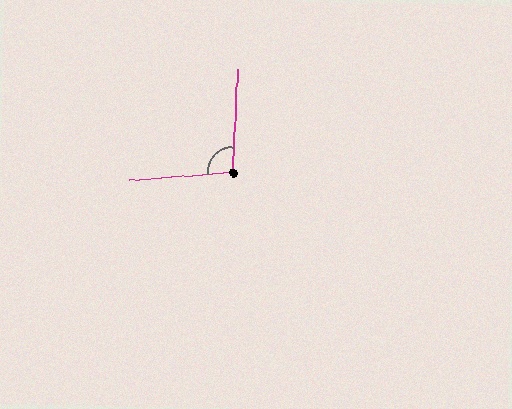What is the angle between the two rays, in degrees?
Approximately 98 degrees.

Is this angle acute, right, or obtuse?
It is obtuse.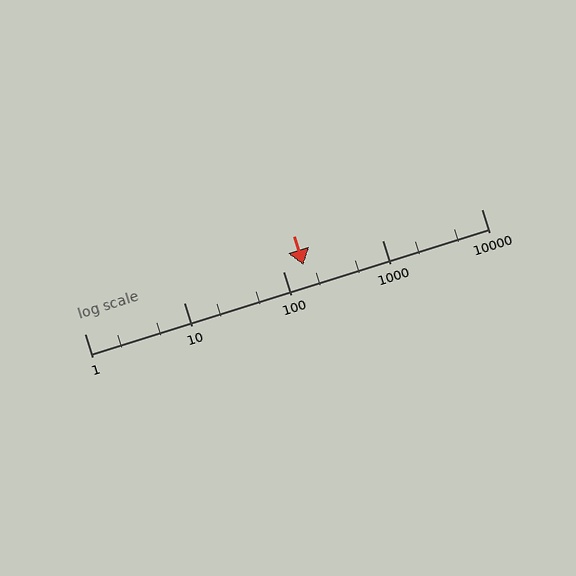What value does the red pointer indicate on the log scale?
The pointer indicates approximately 160.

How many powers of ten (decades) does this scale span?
The scale spans 4 decades, from 1 to 10000.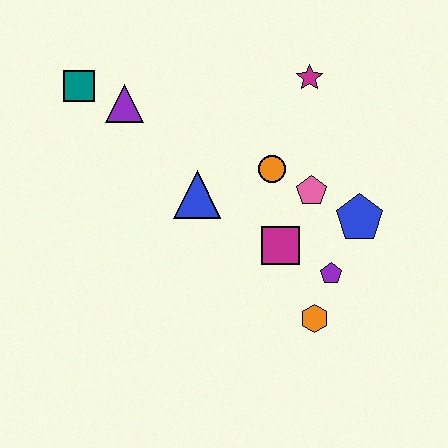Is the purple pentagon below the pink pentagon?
Yes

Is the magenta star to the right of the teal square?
Yes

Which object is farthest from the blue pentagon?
The teal square is farthest from the blue pentagon.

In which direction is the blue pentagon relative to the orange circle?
The blue pentagon is to the right of the orange circle.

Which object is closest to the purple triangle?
The teal square is closest to the purple triangle.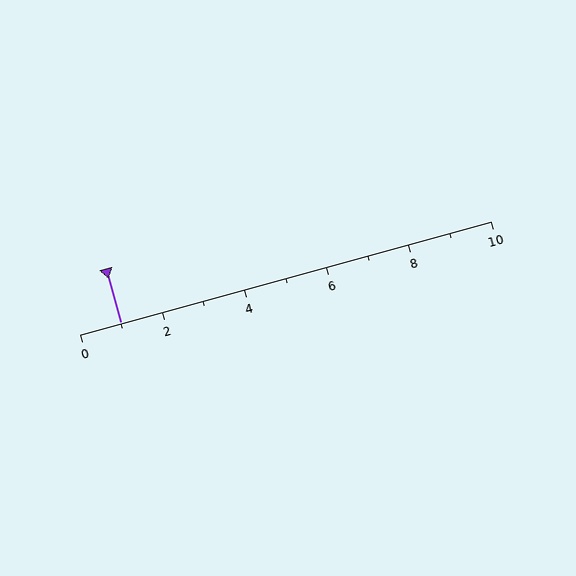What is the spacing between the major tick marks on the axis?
The major ticks are spaced 2 apart.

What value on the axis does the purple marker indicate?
The marker indicates approximately 1.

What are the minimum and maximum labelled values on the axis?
The axis runs from 0 to 10.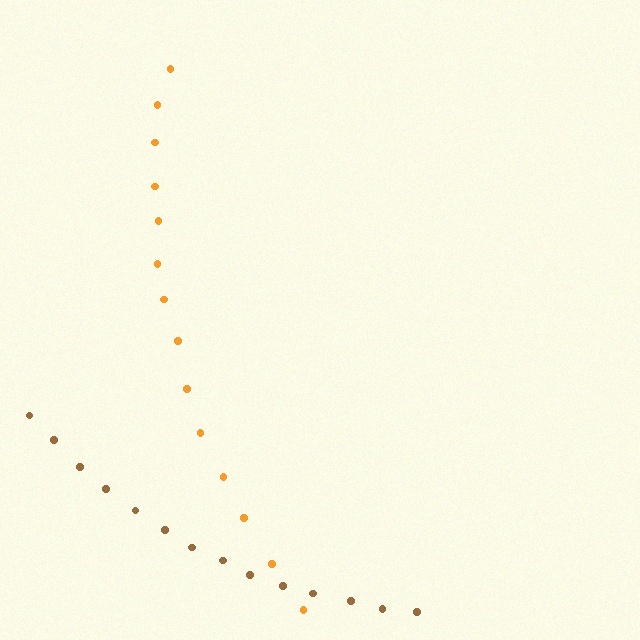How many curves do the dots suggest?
There are 2 distinct paths.